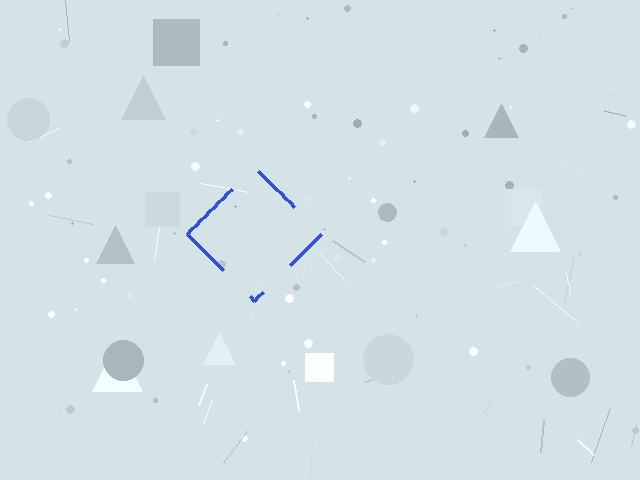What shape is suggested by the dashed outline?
The dashed outline suggests a diamond.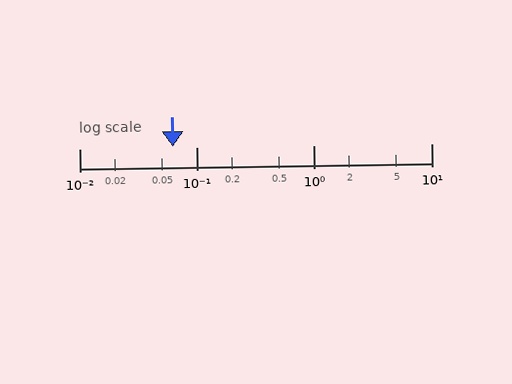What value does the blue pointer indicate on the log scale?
The pointer indicates approximately 0.063.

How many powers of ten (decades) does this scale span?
The scale spans 3 decades, from 0.01 to 10.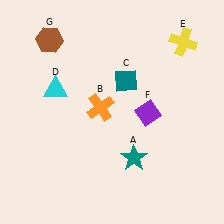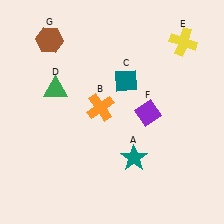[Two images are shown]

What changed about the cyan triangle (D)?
In Image 1, D is cyan. In Image 2, it changed to green.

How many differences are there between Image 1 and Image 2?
There is 1 difference between the two images.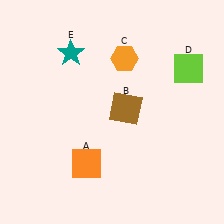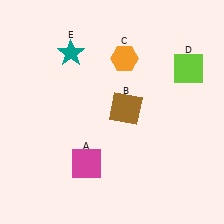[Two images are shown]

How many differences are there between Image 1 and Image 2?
There is 1 difference between the two images.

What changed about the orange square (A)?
In Image 1, A is orange. In Image 2, it changed to magenta.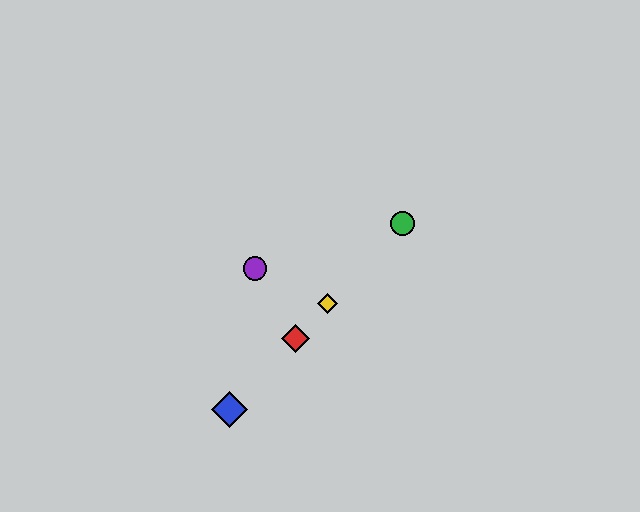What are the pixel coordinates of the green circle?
The green circle is at (402, 223).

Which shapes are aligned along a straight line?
The red diamond, the blue diamond, the green circle, the yellow diamond are aligned along a straight line.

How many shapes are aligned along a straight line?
4 shapes (the red diamond, the blue diamond, the green circle, the yellow diamond) are aligned along a straight line.